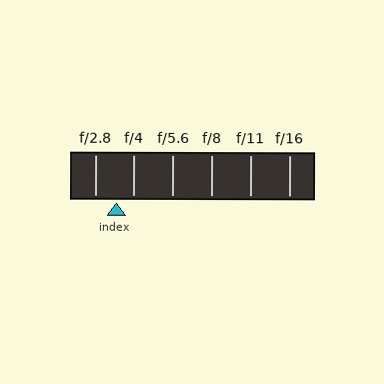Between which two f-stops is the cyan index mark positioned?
The index mark is between f/2.8 and f/4.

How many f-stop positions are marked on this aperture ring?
There are 6 f-stop positions marked.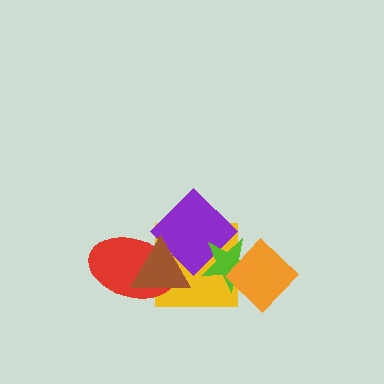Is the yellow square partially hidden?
Yes, it is partially covered by another shape.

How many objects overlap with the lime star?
3 objects overlap with the lime star.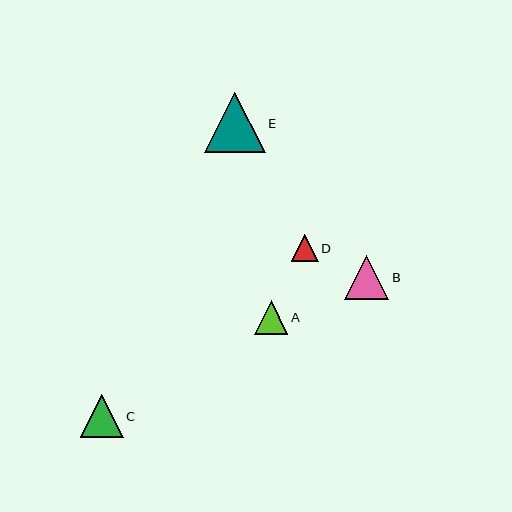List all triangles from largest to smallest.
From largest to smallest: E, B, C, A, D.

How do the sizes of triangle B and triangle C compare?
Triangle B and triangle C are approximately the same size.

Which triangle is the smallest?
Triangle D is the smallest with a size of approximately 27 pixels.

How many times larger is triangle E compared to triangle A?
Triangle E is approximately 1.8 times the size of triangle A.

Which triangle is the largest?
Triangle E is the largest with a size of approximately 61 pixels.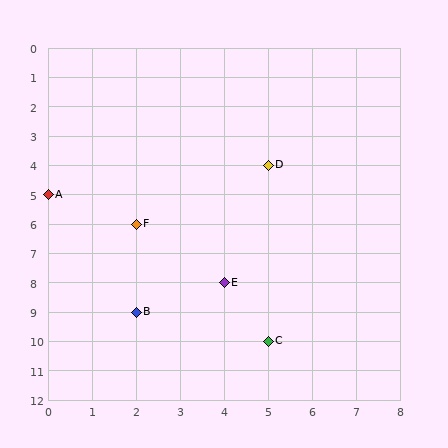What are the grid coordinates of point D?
Point D is at grid coordinates (5, 4).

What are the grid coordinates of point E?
Point E is at grid coordinates (4, 8).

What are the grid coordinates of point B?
Point B is at grid coordinates (2, 9).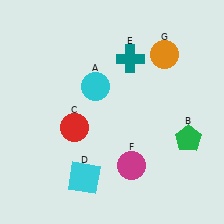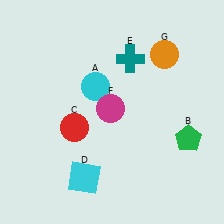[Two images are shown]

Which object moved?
The magenta circle (F) moved up.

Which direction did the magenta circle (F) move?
The magenta circle (F) moved up.